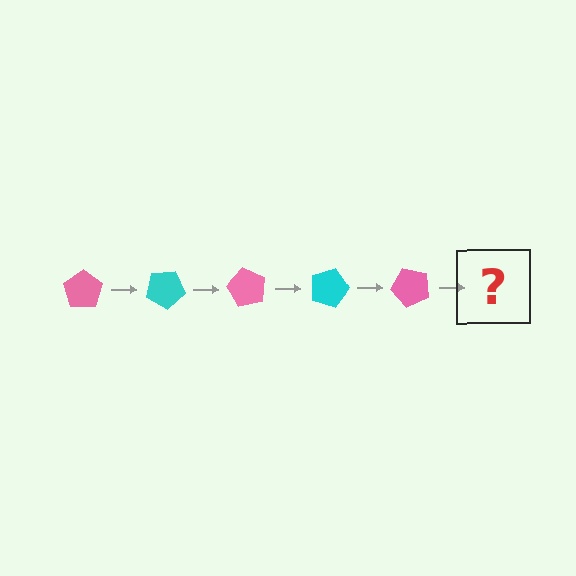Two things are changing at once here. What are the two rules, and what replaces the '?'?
The two rules are that it rotates 30 degrees each step and the color cycles through pink and cyan. The '?' should be a cyan pentagon, rotated 150 degrees from the start.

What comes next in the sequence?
The next element should be a cyan pentagon, rotated 150 degrees from the start.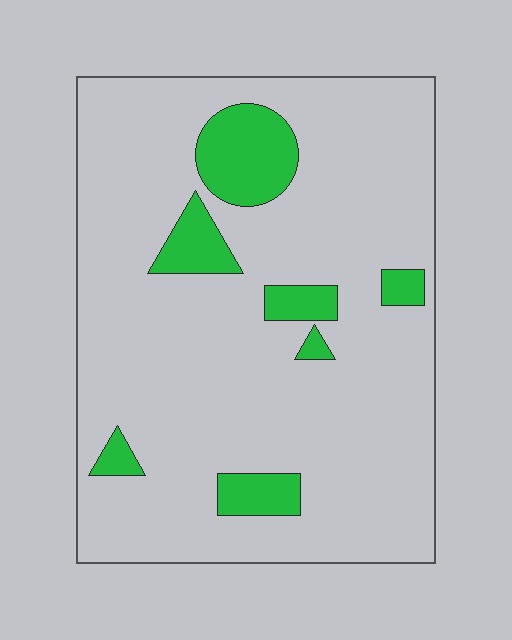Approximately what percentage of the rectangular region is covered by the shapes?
Approximately 15%.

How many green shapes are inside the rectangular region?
7.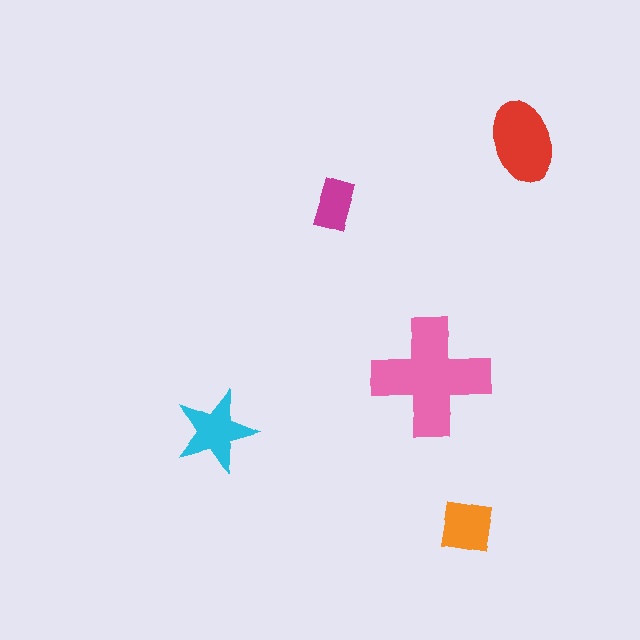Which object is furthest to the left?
The cyan star is leftmost.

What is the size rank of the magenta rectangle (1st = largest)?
5th.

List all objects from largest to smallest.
The pink cross, the red ellipse, the cyan star, the orange square, the magenta rectangle.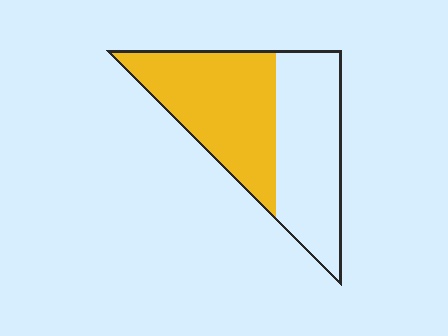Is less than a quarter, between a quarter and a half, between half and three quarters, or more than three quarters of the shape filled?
Between half and three quarters.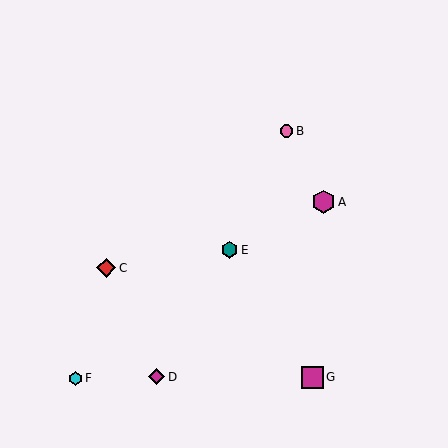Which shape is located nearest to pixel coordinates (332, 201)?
The magenta hexagon (labeled A) at (323, 202) is nearest to that location.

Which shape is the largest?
The magenta hexagon (labeled A) is the largest.